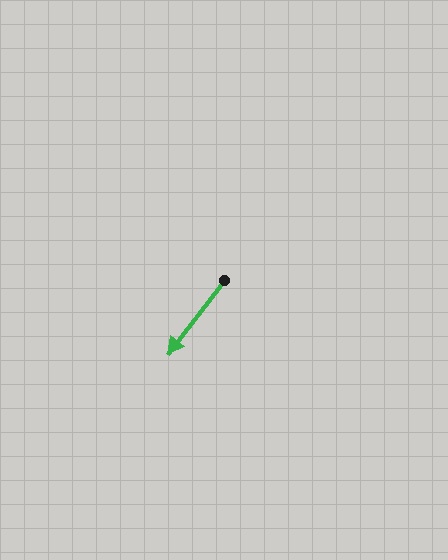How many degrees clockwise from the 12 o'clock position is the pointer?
Approximately 217 degrees.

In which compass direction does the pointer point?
Southwest.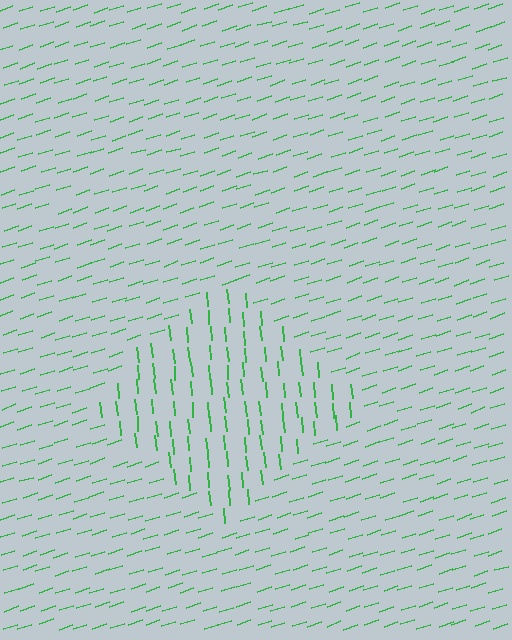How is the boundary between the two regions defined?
The boundary is defined purely by a change in line orientation (approximately 77 degrees difference). All lines are the same color and thickness.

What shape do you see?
I see a diamond.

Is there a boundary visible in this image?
Yes, there is a texture boundary formed by a change in line orientation.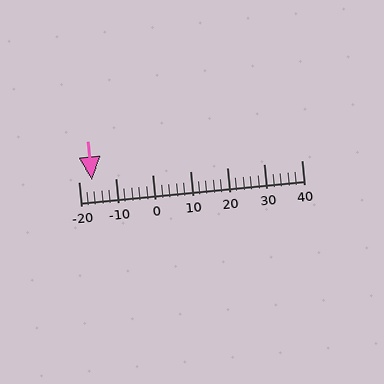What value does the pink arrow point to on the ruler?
The pink arrow points to approximately -16.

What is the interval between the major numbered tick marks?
The major tick marks are spaced 10 units apart.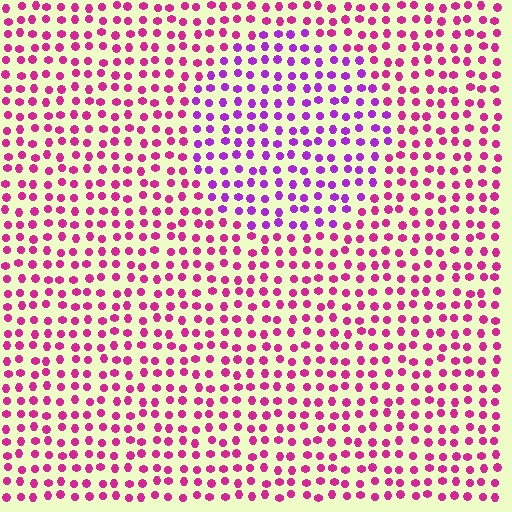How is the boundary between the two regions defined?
The boundary is defined purely by a slight shift in hue (about 36 degrees). Spacing, size, and orientation are identical on both sides.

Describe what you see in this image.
The image is filled with small magenta elements in a uniform arrangement. A circle-shaped region is visible where the elements are tinted to a slightly different hue, forming a subtle color boundary.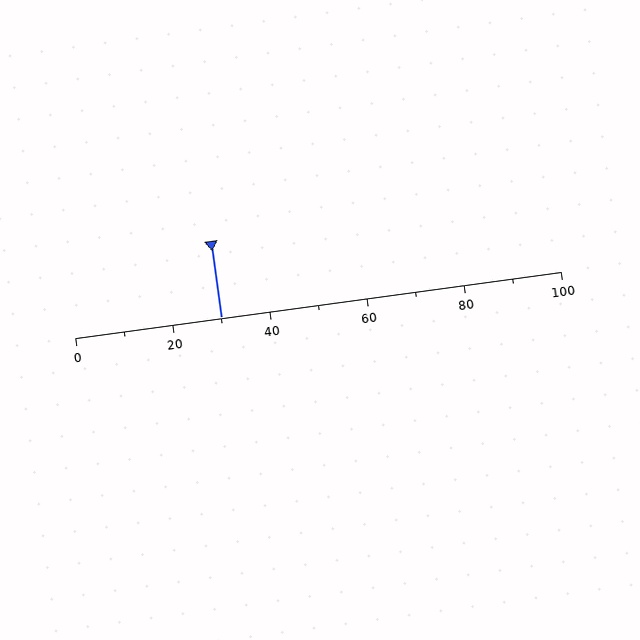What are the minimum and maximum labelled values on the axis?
The axis runs from 0 to 100.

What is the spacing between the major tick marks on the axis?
The major ticks are spaced 20 apart.